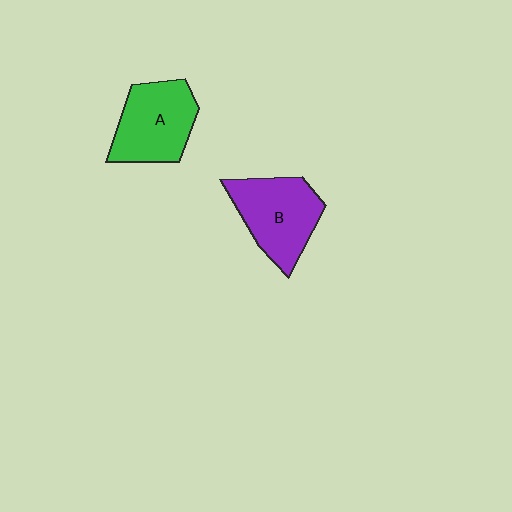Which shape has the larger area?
Shape B (purple).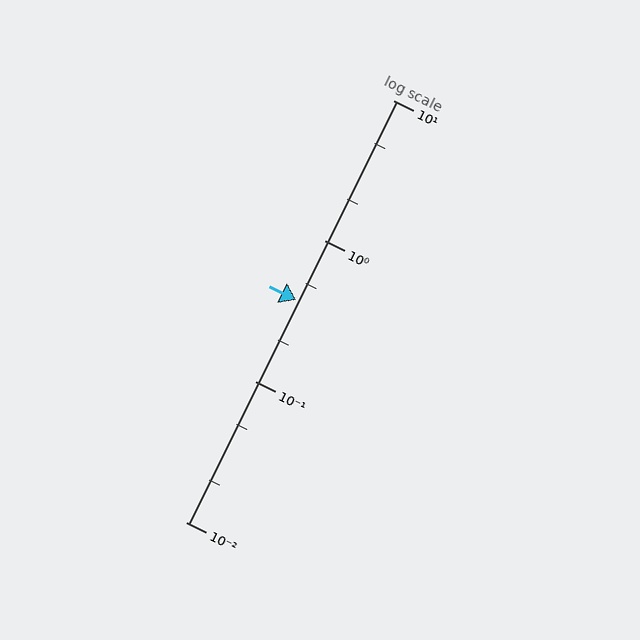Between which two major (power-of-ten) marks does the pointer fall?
The pointer is between 0.1 and 1.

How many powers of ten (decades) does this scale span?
The scale spans 3 decades, from 0.01 to 10.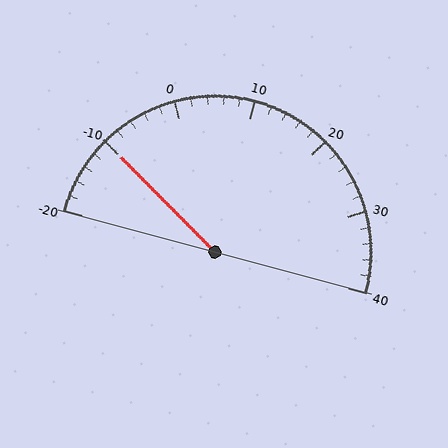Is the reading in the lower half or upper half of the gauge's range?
The reading is in the lower half of the range (-20 to 40).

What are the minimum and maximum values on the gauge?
The gauge ranges from -20 to 40.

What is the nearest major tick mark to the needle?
The nearest major tick mark is -10.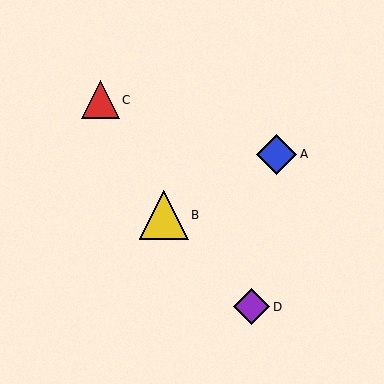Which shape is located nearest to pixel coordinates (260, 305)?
The purple diamond (labeled D) at (252, 307) is nearest to that location.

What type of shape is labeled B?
Shape B is a yellow triangle.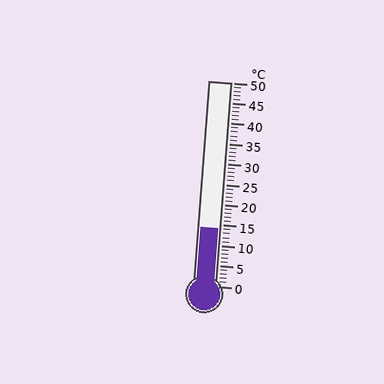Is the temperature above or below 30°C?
The temperature is below 30°C.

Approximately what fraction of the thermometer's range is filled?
The thermometer is filled to approximately 30% of its range.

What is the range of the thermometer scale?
The thermometer scale ranges from 0°C to 50°C.